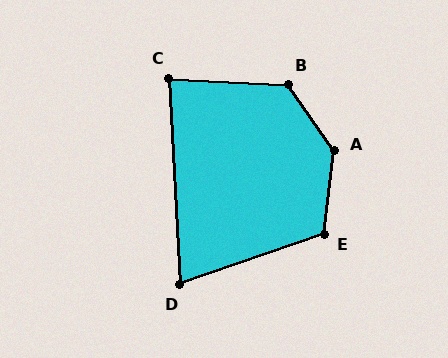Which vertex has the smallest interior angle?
D, at approximately 74 degrees.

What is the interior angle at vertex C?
Approximately 84 degrees (acute).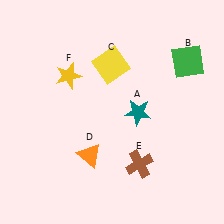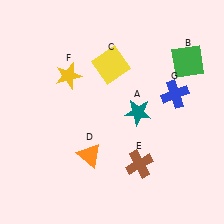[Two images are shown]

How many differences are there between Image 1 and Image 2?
There is 1 difference between the two images.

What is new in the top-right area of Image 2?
A blue cross (G) was added in the top-right area of Image 2.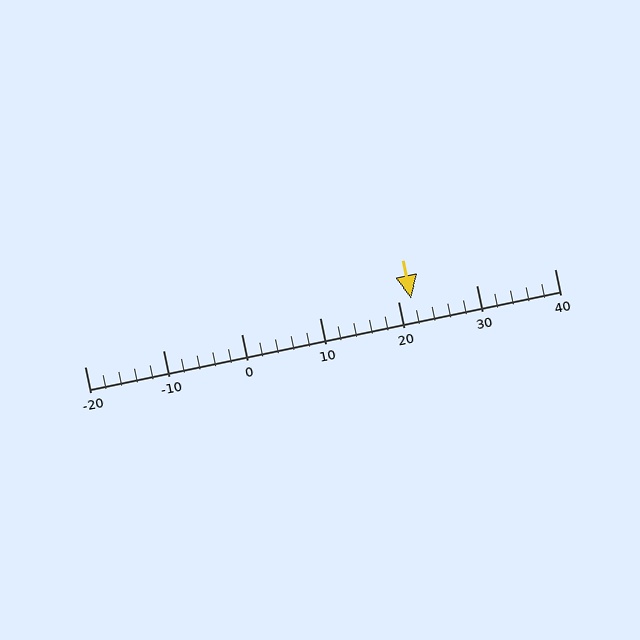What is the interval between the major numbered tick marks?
The major tick marks are spaced 10 units apart.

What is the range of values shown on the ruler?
The ruler shows values from -20 to 40.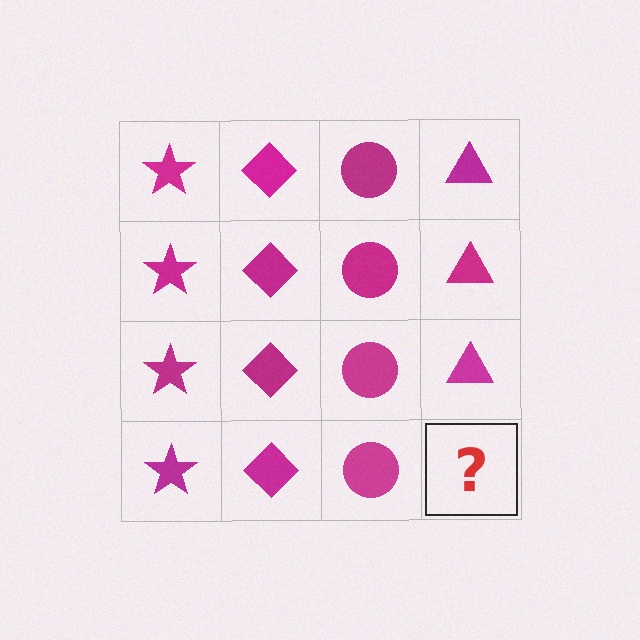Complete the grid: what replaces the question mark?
The question mark should be replaced with a magenta triangle.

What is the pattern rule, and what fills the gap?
The rule is that each column has a consistent shape. The gap should be filled with a magenta triangle.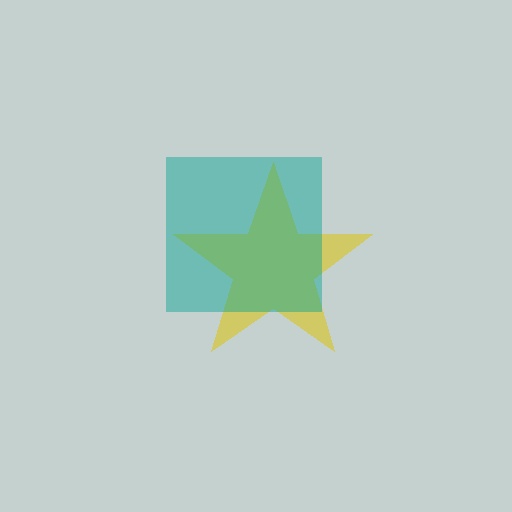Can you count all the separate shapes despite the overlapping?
Yes, there are 2 separate shapes.